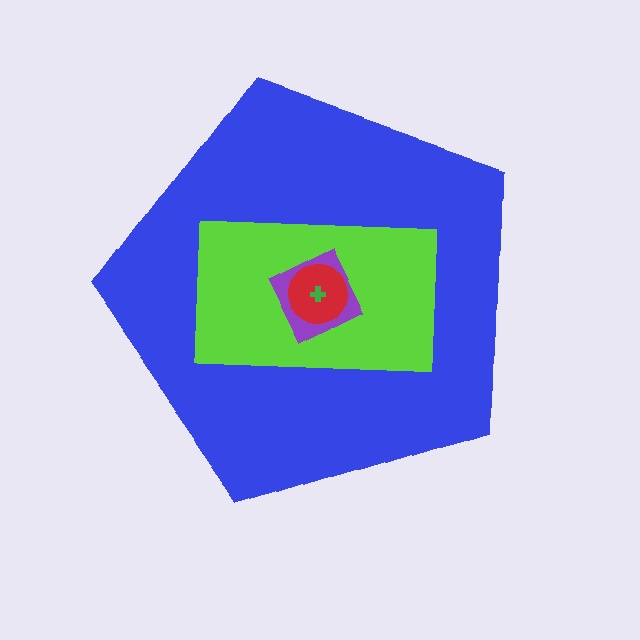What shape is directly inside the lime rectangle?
The purple square.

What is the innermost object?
The green cross.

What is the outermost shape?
The blue pentagon.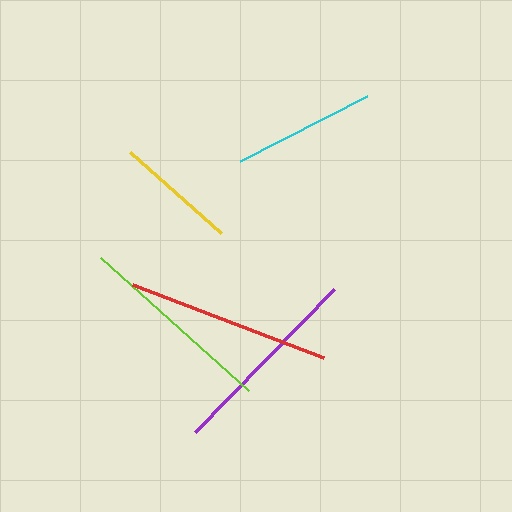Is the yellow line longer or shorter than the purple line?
The purple line is longer than the yellow line.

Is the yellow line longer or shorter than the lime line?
The lime line is longer than the yellow line.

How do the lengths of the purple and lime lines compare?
The purple and lime lines are approximately the same length.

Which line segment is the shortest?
The yellow line is the shortest at approximately 122 pixels.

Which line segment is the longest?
The red line is the longest at approximately 204 pixels.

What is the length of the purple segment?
The purple segment is approximately 200 pixels long.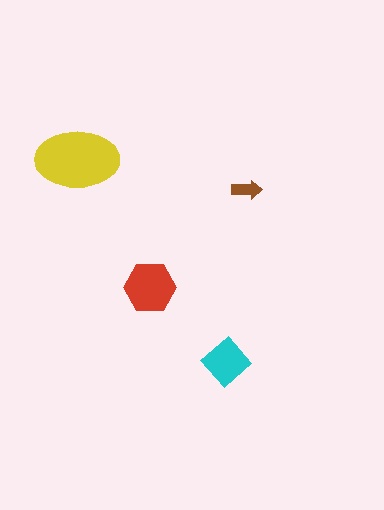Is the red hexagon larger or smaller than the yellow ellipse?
Smaller.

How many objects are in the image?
There are 4 objects in the image.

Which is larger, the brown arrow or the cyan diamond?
The cyan diamond.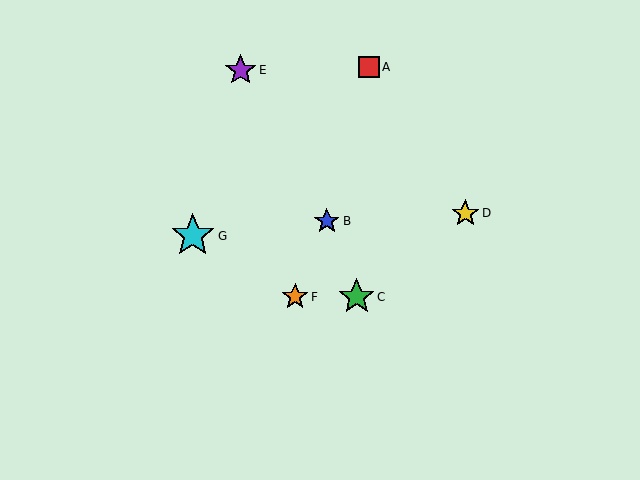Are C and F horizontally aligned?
Yes, both are at y≈297.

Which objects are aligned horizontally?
Objects C, F are aligned horizontally.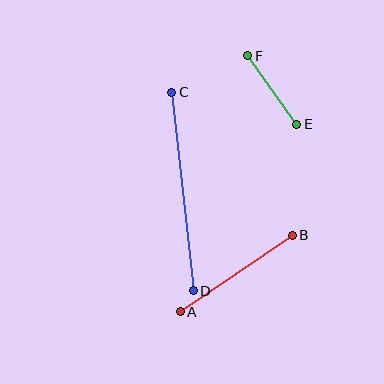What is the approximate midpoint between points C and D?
The midpoint is at approximately (182, 192) pixels.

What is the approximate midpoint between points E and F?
The midpoint is at approximately (272, 90) pixels.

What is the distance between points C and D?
The distance is approximately 200 pixels.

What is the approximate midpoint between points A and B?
The midpoint is at approximately (236, 273) pixels.